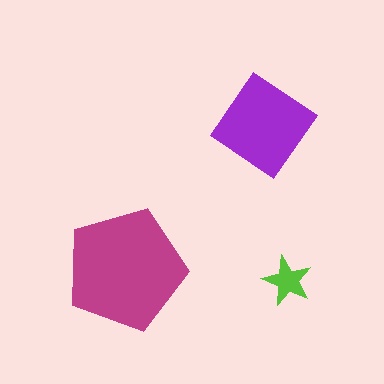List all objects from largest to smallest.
The magenta pentagon, the purple diamond, the lime star.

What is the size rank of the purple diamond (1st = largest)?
2nd.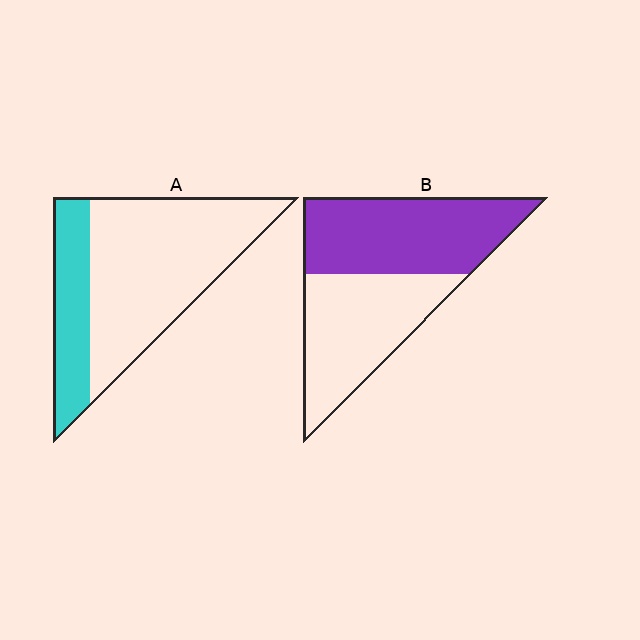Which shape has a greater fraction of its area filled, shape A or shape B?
Shape B.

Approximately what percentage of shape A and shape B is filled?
A is approximately 30% and B is approximately 55%.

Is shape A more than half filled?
No.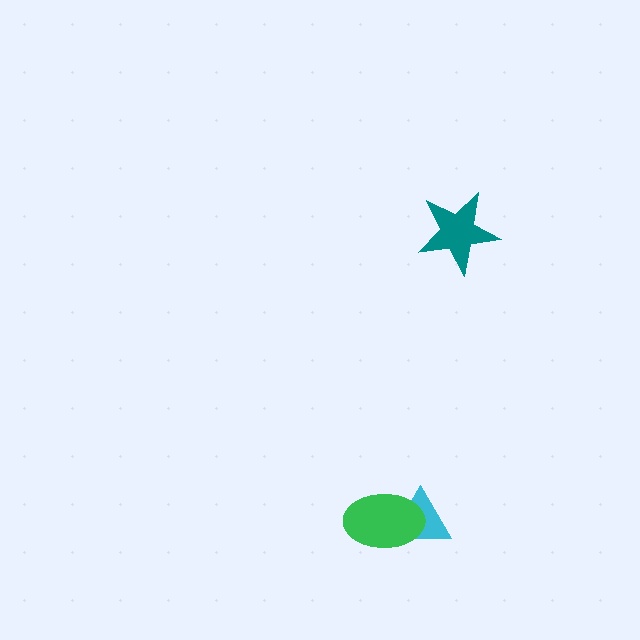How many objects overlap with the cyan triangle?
1 object overlaps with the cyan triangle.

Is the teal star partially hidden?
No, no other shape covers it.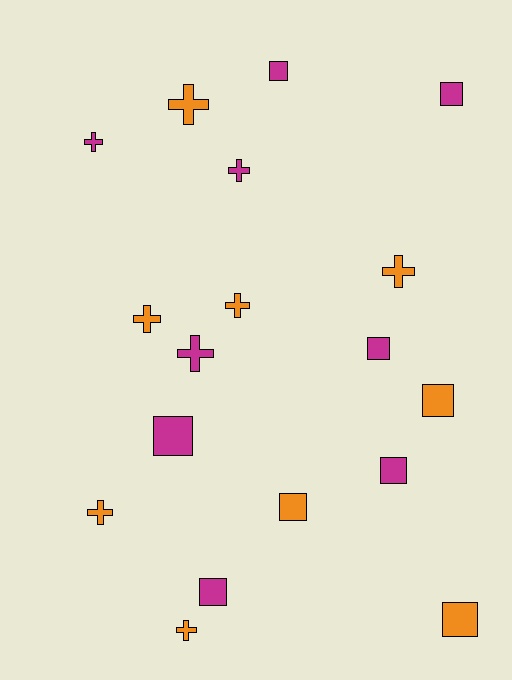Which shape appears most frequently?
Square, with 9 objects.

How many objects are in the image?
There are 18 objects.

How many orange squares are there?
There are 3 orange squares.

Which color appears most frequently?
Magenta, with 9 objects.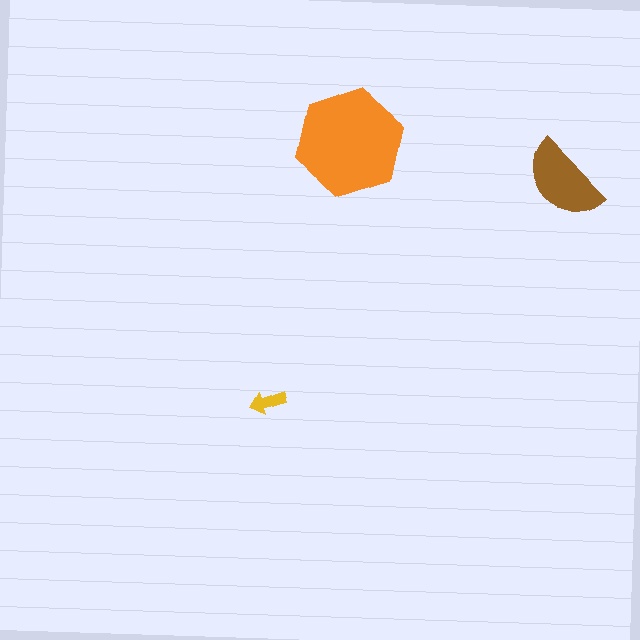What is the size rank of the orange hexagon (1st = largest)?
1st.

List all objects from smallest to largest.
The yellow arrow, the brown semicircle, the orange hexagon.